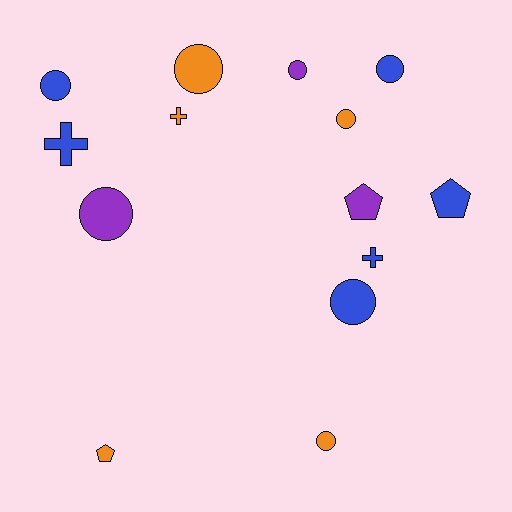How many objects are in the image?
There are 14 objects.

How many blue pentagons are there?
There is 1 blue pentagon.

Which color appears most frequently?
Blue, with 6 objects.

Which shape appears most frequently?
Circle, with 8 objects.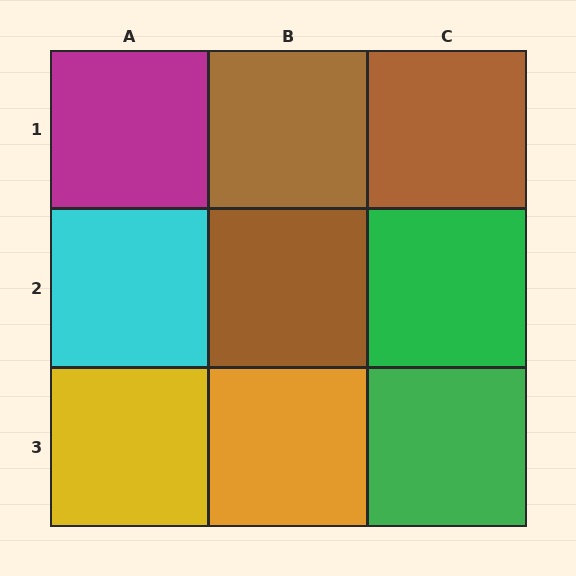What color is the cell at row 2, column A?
Cyan.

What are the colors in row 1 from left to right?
Magenta, brown, brown.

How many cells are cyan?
1 cell is cyan.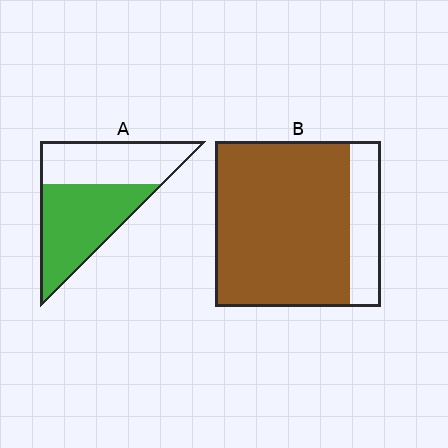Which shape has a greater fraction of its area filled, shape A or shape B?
Shape B.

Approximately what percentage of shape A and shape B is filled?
A is approximately 55% and B is approximately 80%.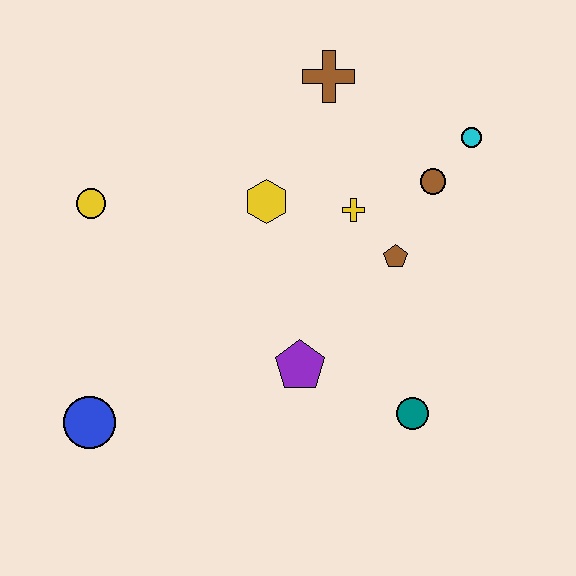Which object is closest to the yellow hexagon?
The yellow cross is closest to the yellow hexagon.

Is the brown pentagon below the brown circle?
Yes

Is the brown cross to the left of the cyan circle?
Yes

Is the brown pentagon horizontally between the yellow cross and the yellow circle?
No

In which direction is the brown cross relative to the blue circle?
The brown cross is above the blue circle.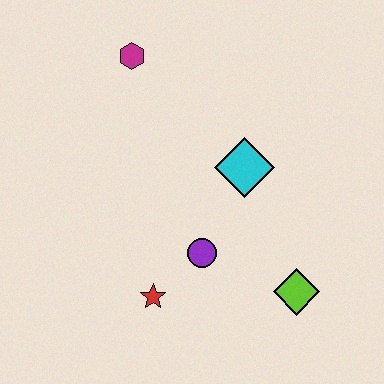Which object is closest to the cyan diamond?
The purple circle is closest to the cyan diamond.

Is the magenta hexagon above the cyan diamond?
Yes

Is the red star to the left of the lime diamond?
Yes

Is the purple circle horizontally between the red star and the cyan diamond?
Yes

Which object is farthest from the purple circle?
The magenta hexagon is farthest from the purple circle.